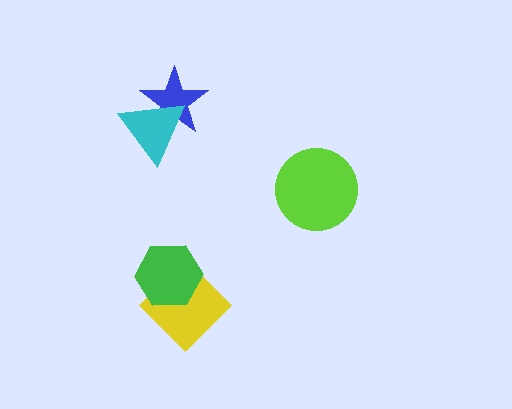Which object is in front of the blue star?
The cyan triangle is in front of the blue star.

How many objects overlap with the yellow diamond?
1 object overlaps with the yellow diamond.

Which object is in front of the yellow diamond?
The green hexagon is in front of the yellow diamond.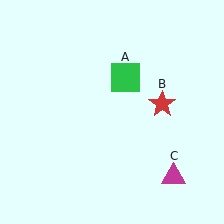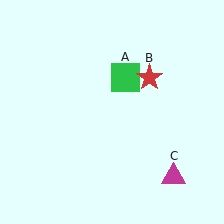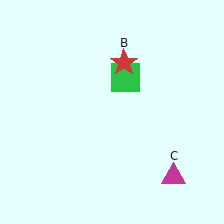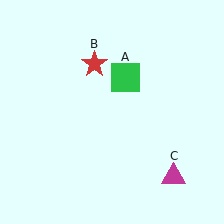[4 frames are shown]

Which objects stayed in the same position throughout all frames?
Green square (object A) and magenta triangle (object C) remained stationary.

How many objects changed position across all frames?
1 object changed position: red star (object B).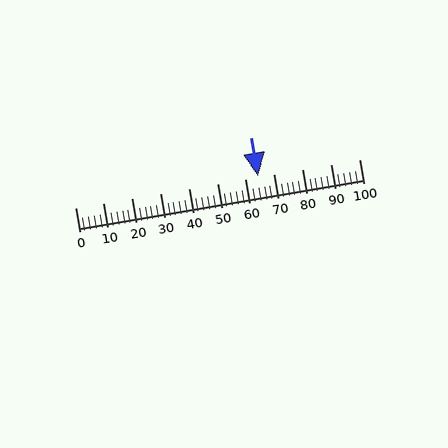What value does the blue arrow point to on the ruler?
The blue arrow points to approximately 64.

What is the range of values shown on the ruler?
The ruler shows values from 0 to 100.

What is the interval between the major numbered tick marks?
The major tick marks are spaced 10 units apart.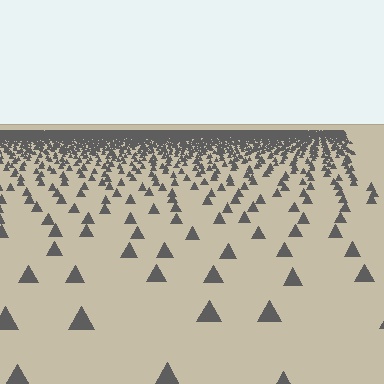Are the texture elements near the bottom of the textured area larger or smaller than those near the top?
Larger. Near the bottom, elements are closer to the viewer and appear at a bigger on-screen size.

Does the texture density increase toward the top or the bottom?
Density increases toward the top.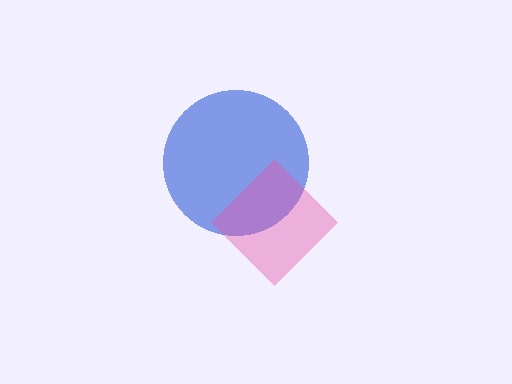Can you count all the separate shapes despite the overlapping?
Yes, there are 2 separate shapes.